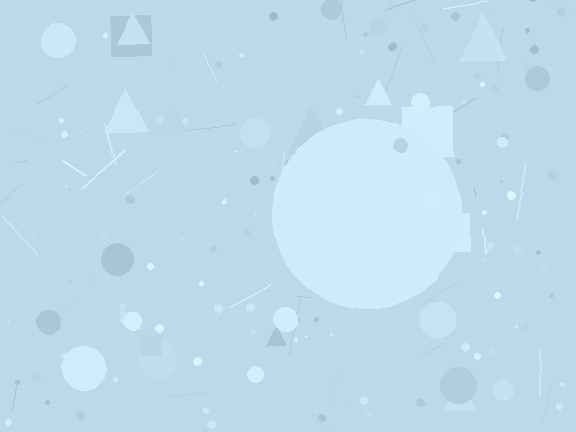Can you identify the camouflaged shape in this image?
The camouflaged shape is a circle.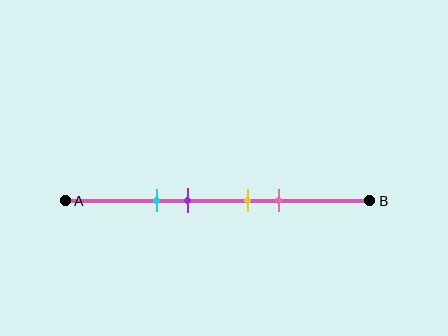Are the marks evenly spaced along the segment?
No, the marks are not evenly spaced.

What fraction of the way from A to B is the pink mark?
The pink mark is approximately 70% (0.7) of the way from A to B.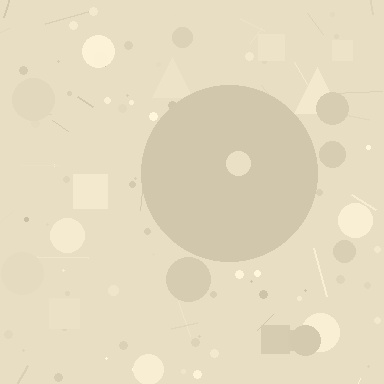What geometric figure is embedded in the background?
A circle is embedded in the background.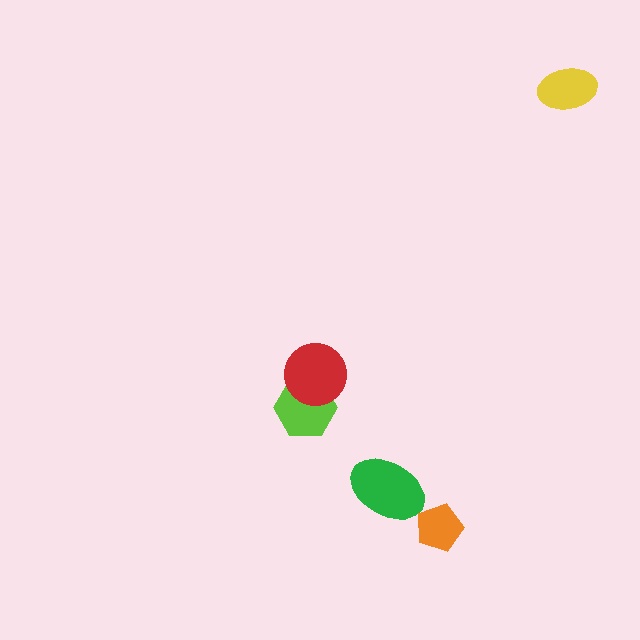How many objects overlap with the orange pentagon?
0 objects overlap with the orange pentagon.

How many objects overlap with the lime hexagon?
1 object overlaps with the lime hexagon.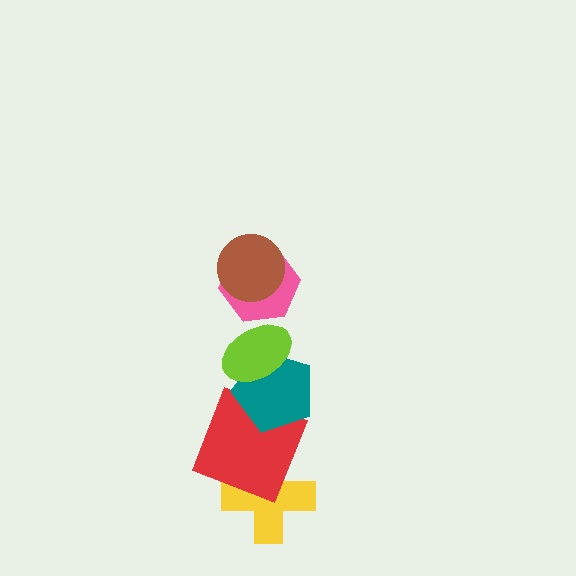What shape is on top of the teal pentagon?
The lime ellipse is on top of the teal pentagon.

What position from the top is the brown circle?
The brown circle is 1st from the top.